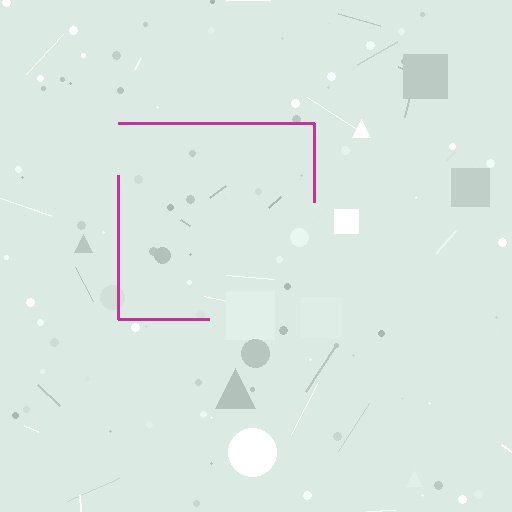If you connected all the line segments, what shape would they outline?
They would outline a square.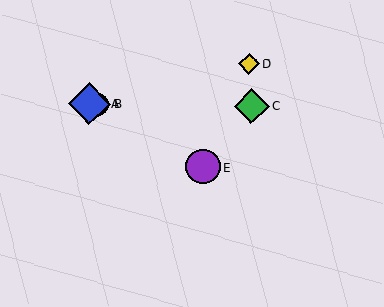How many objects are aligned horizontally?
3 objects (A, B, C) are aligned horizontally.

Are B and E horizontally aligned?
No, B is at y≈104 and E is at y≈167.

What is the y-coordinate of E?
Object E is at y≈167.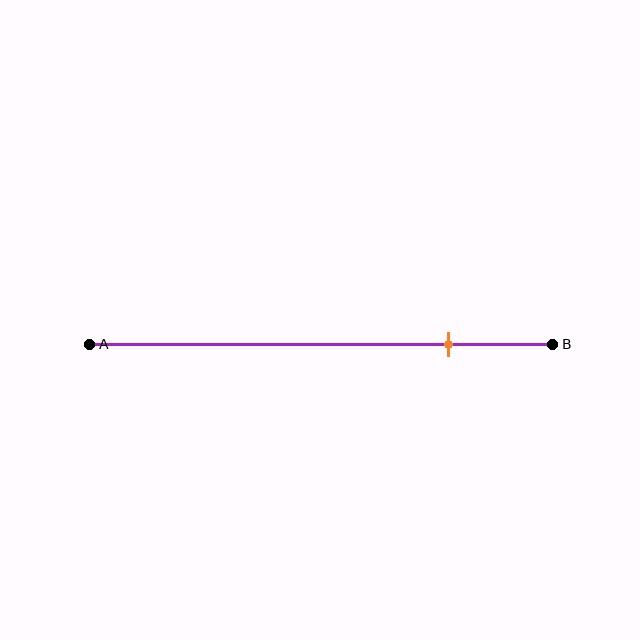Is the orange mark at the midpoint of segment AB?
No, the mark is at about 80% from A, not at the 50% midpoint.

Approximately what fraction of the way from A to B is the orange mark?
The orange mark is approximately 80% of the way from A to B.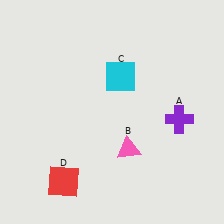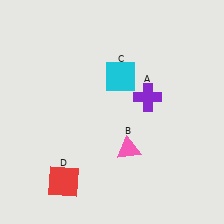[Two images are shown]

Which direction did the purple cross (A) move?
The purple cross (A) moved left.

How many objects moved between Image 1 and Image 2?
1 object moved between the two images.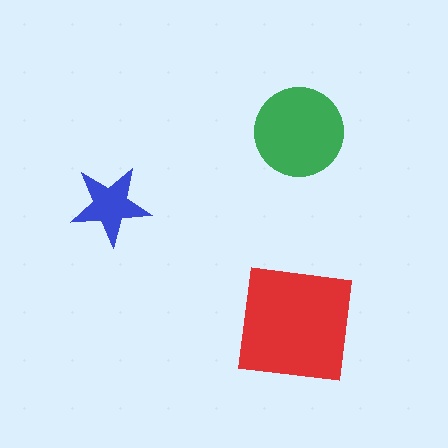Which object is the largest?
The red square.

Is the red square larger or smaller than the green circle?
Larger.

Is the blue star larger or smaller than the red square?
Smaller.